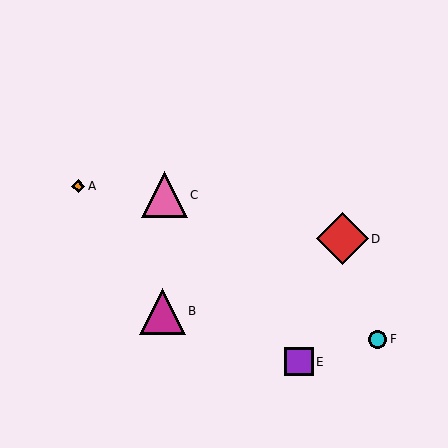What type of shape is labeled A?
Shape A is an orange diamond.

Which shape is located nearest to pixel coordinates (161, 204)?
The pink triangle (labeled C) at (164, 195) is nearest to that location.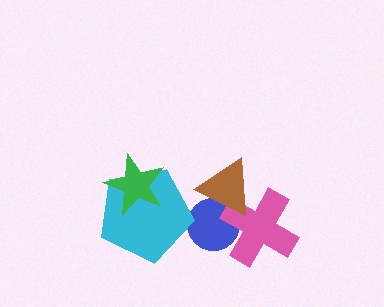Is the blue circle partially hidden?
Yes, it is partially covered by another shape.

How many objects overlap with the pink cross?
2 objects overlap with the pink cross.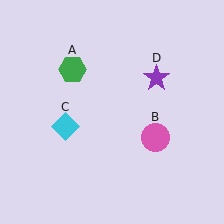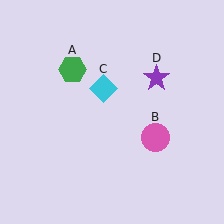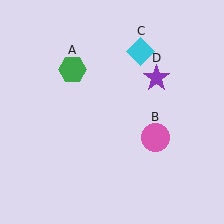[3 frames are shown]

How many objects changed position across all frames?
1 object changed position: cyan diamond (object C).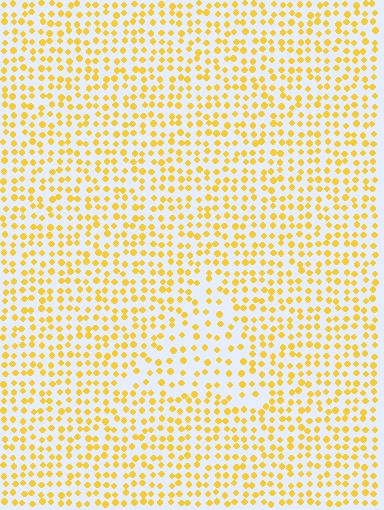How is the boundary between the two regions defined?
The boundary is defined by a change in element density (approximately 1.6x ratio). All elements are the same color, size, and shape.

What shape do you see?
I see a triangle.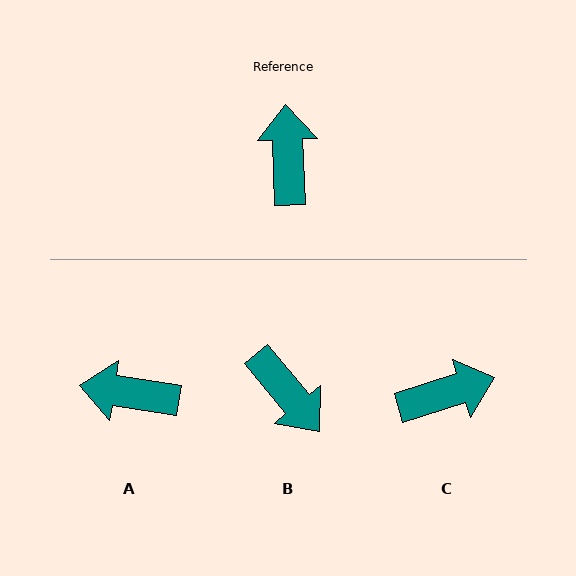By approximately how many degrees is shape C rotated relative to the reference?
Approximately 75 degrees clockwise.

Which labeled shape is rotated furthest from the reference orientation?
B, about 143 degrees away.